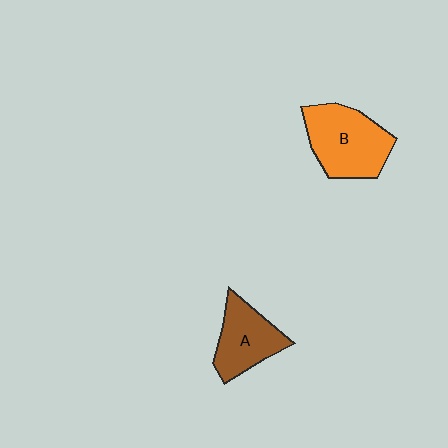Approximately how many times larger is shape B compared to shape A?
Approximately 1.3 times.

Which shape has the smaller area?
Shape A (brown).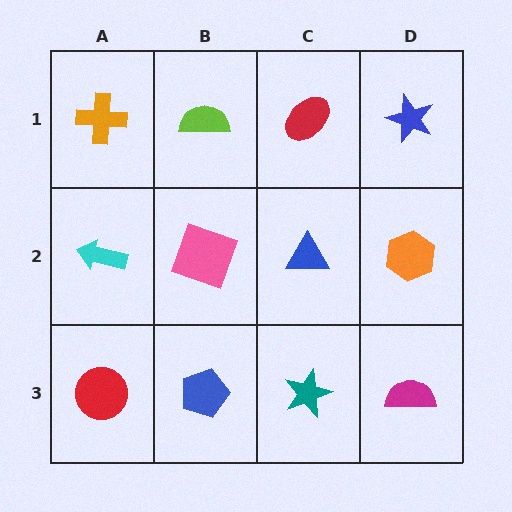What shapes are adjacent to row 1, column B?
A pink square (row 2, column B), an orange cross (row 1, column A), a red ellipse (row 1, column C).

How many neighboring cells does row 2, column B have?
4.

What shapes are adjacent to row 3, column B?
A pink square (row 2, column B), a red circle (row 3, column A), a teal star (row 3, column C).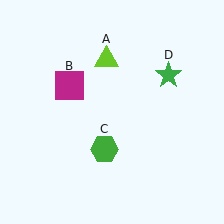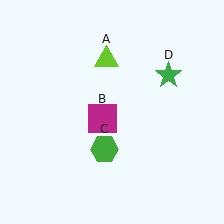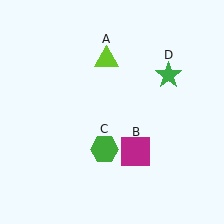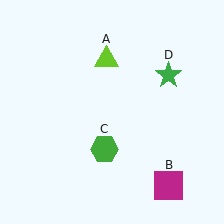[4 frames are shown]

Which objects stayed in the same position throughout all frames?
Lime triangle (object A) and green hexagon (object C) and green star (object D) remained stationary.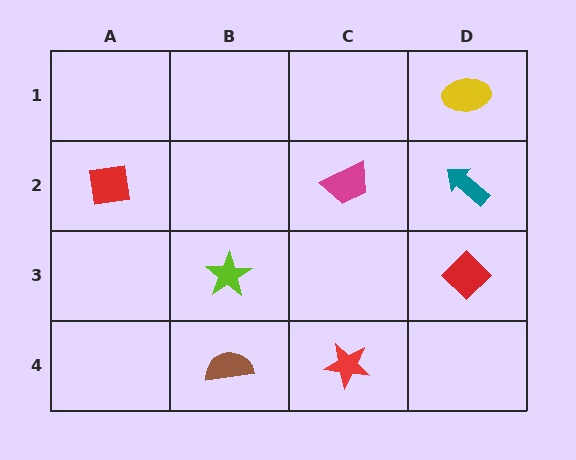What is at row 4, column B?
A brown semicircle.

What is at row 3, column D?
A red diamond.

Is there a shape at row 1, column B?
No, that cell is empty.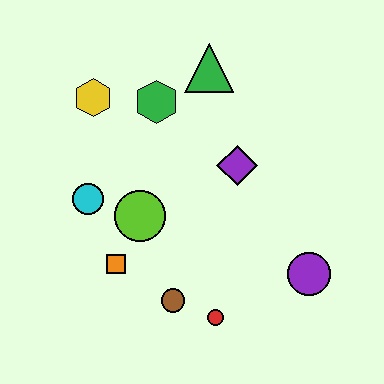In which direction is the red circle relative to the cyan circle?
The red circle is to the right of the cyan circle.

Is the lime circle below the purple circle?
No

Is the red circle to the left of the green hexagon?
No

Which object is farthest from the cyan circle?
The purple circle is farthest from the cyan circle.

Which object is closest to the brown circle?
The red circle is closest to the brown circle.